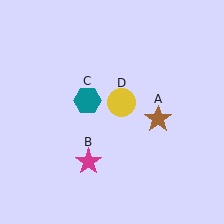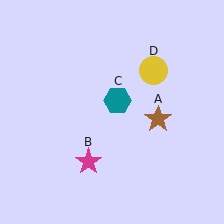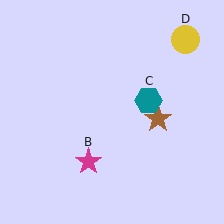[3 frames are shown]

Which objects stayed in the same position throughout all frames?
Brown star (object A) and magenta star (object B) remained stationary.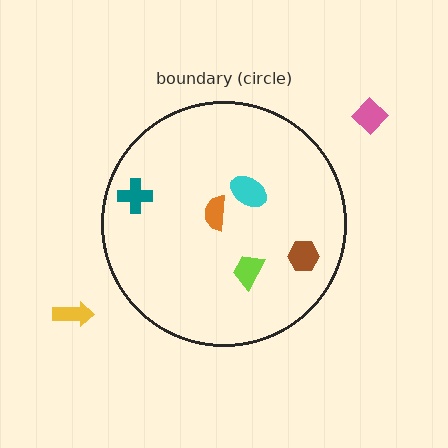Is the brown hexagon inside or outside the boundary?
Inside.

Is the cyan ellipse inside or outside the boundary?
Inside.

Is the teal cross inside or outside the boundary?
Inside.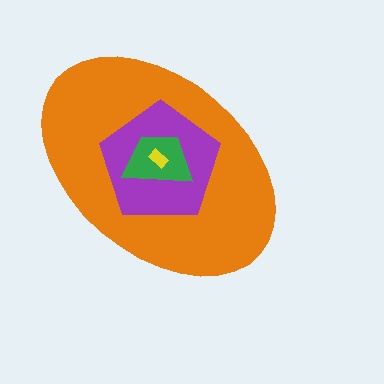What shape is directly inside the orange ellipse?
The purple pentagon.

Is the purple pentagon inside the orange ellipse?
Yes.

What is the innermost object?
The yellow rectangle.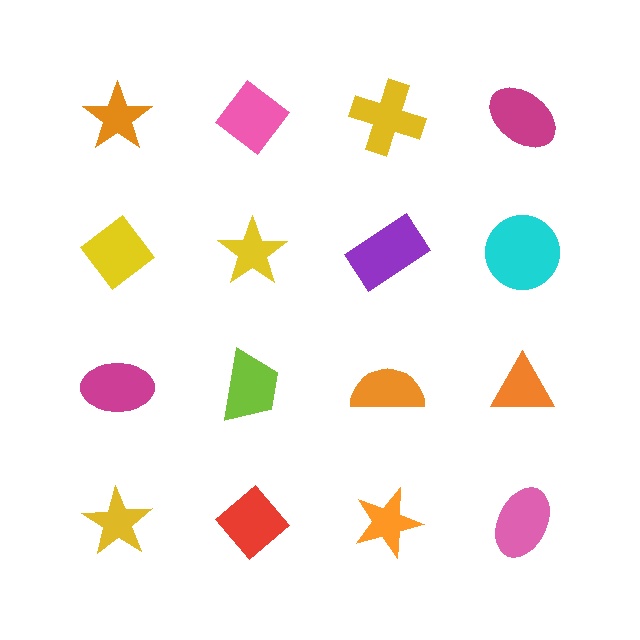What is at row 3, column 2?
A lime trapezoid.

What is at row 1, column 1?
An orange star.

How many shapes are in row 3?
4 shapes.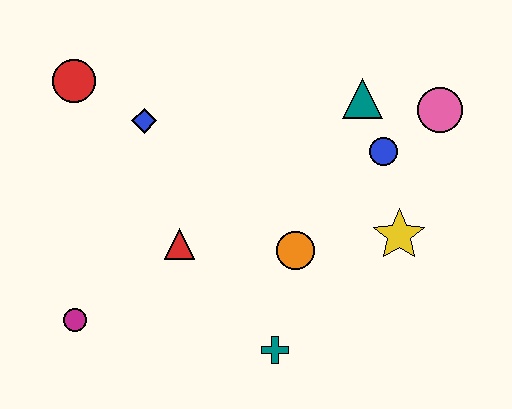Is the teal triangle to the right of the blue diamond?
Yes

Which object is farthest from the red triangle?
The pink circle is farthest from the red triangle.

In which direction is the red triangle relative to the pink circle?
The red triangle is to the left of the pink circle.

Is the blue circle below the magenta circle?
No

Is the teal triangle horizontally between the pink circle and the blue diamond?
Yes